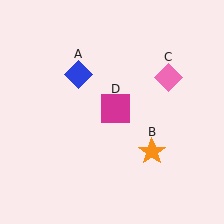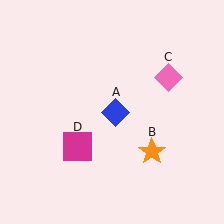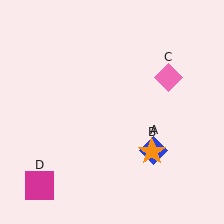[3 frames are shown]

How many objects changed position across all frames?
2 objects changed position: blue diamond (object A), magenta square (object D).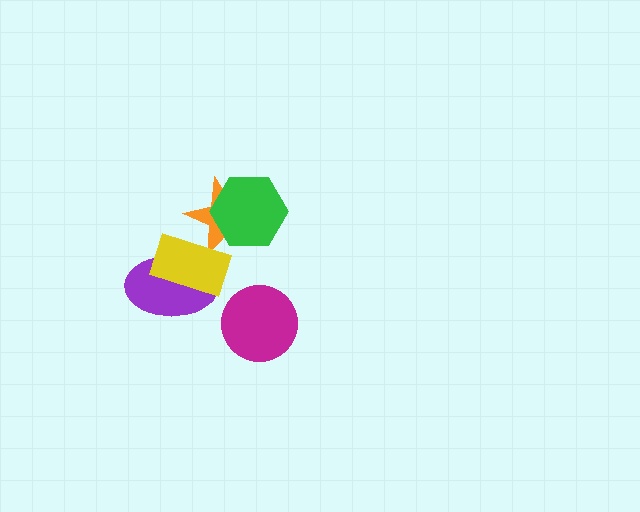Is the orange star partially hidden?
Yes, it is partially covered by another shape.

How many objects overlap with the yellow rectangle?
2 objects overlap with the yellow rectangle.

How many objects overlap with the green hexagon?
1 object overlaps with the green hexagon.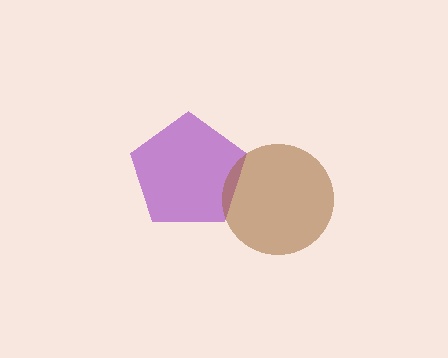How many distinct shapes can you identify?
There are 2 distinct shapes: a purple pentagon, a brown circle.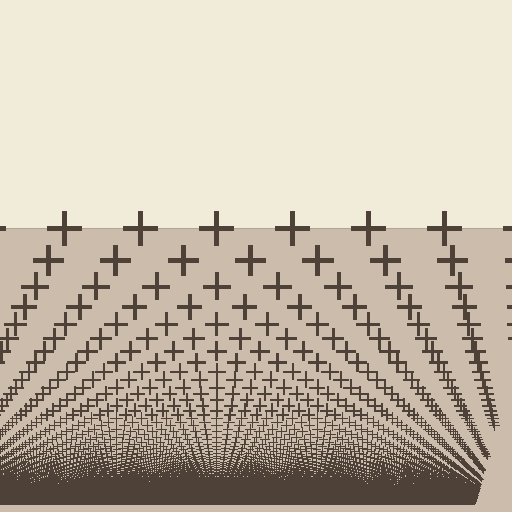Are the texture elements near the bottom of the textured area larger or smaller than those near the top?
Smaller. The gradient is inverted — elements near the bottom are smaller and denser.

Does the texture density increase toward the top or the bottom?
Density increases toward the bottom.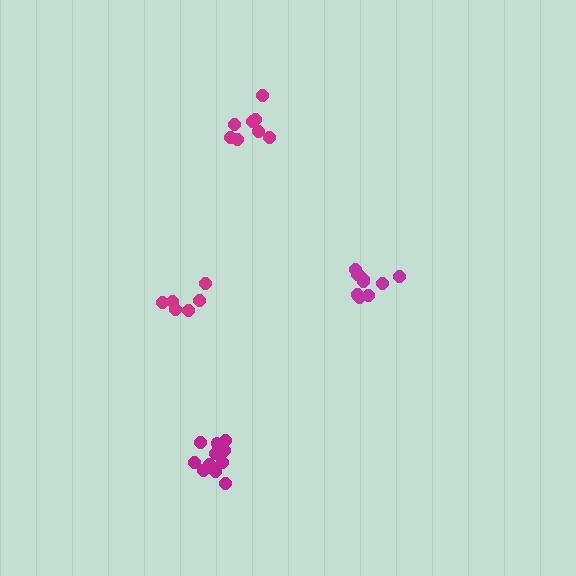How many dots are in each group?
Group 1: 6 dots, Group 2: 11 dots, Group 3: 8 dots, Group 4: 11 dots (36 total).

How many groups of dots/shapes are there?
There are 4 groups.